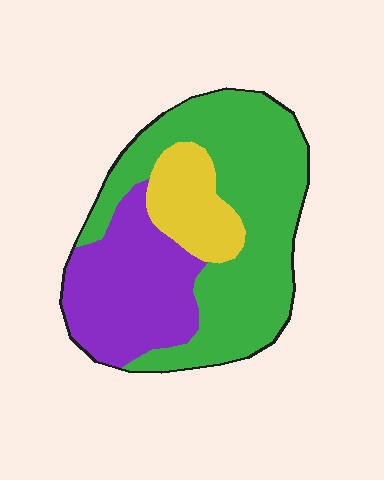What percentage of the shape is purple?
Purple covers 31% of the shape.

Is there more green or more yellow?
Green.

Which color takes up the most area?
Green, at roughly 55%.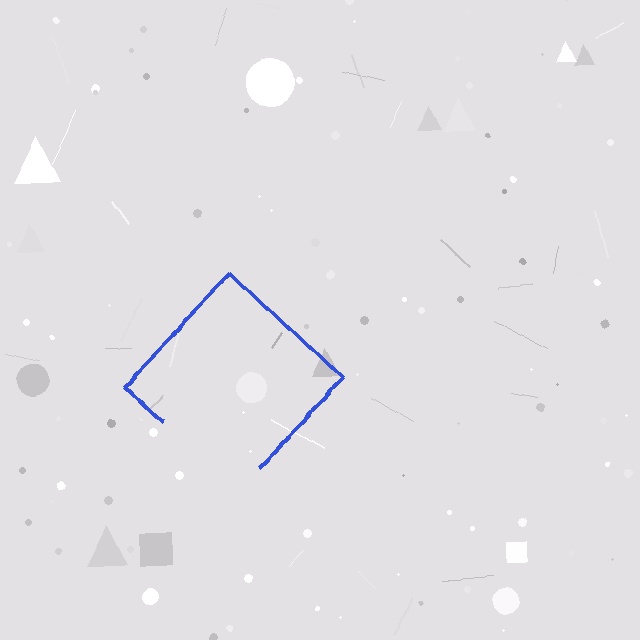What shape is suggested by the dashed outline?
The dashed outline suggests a diamond.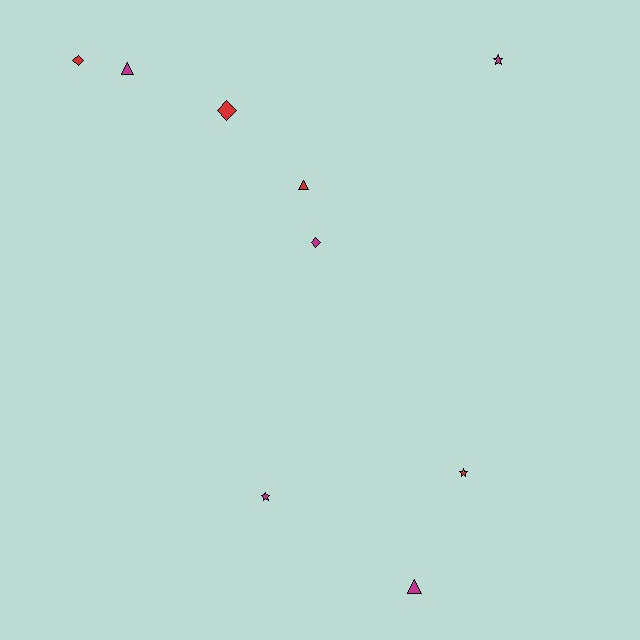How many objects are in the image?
There are 9 objects.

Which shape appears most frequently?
Star, with 3 objects.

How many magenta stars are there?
There are 2 magenta stars.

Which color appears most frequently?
Magenta, with 5 objects.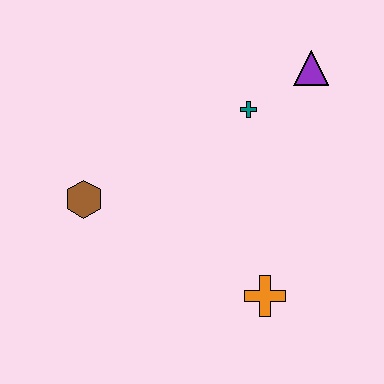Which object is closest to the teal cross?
The purple triangle is closest to the teal cross.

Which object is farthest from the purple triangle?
The brown hexagon is farthest from the purple triangle.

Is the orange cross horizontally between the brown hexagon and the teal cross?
No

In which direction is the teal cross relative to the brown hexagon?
The teal cross is to the right of the brown hexagon.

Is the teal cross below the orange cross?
No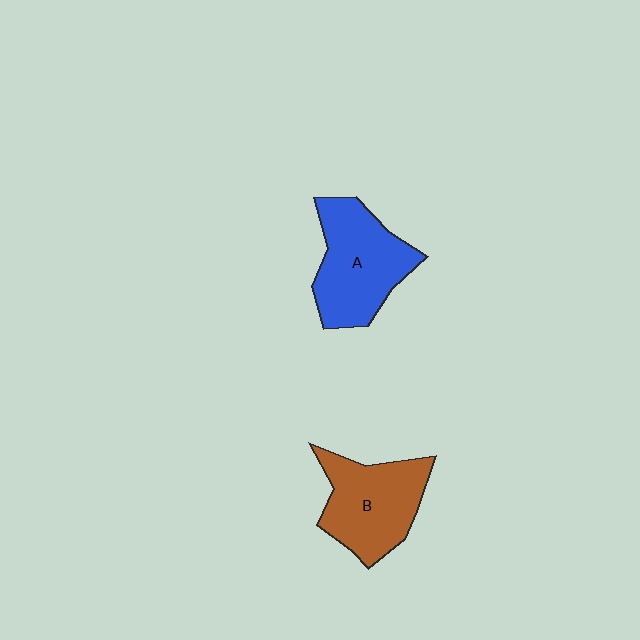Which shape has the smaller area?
Shape B (brown).